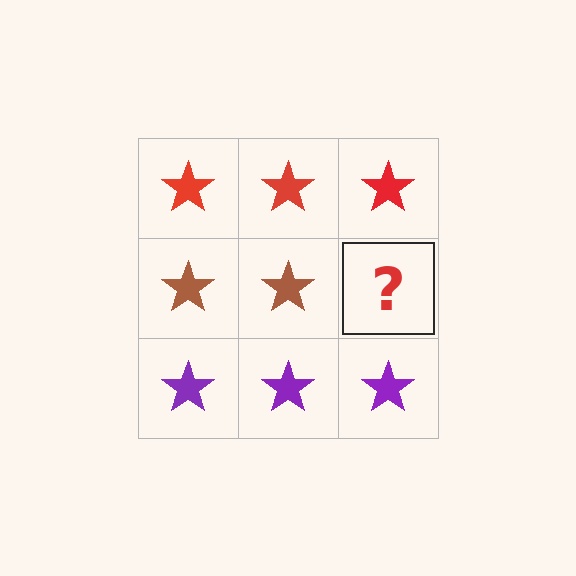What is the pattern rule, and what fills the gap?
The rule is that each row has a consistent color. The gap should be filled with a brown star.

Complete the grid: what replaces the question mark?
The question mark should be replaced with a brown star.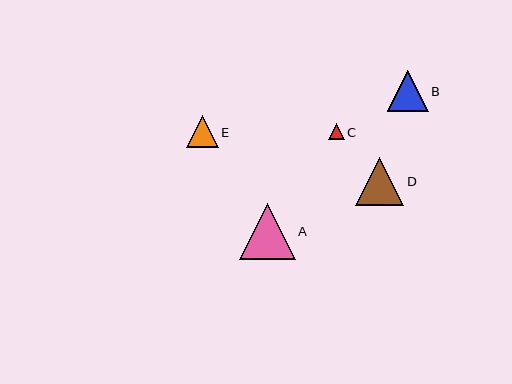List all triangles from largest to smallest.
From largest to smallest: A, D, B, E, C.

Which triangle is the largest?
Triangle A is the largest with a size of approximately 56 pixels.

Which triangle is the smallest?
Triangle C is the smallest with a size of approximately 16 pixels.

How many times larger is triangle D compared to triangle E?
Triangle D is approximately 1.5 times the size of triangle E.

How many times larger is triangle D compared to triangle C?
Triangle D is approximately 3.1 times the size of triangle C.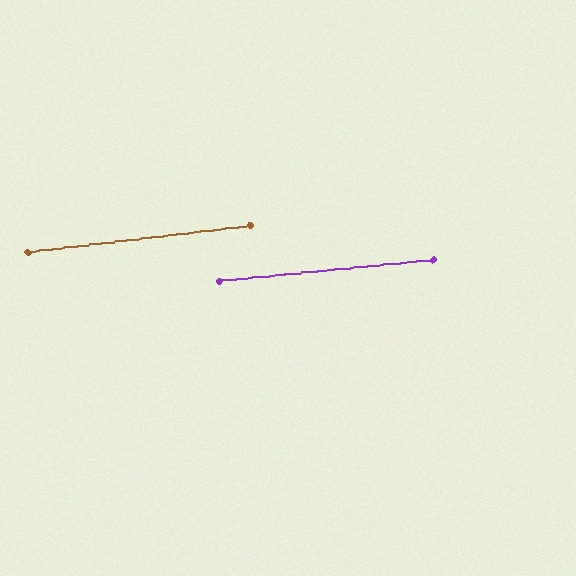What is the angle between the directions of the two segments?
Approximately 1 degree.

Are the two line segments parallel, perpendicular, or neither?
Parallel — their directions differ by only 1.0°.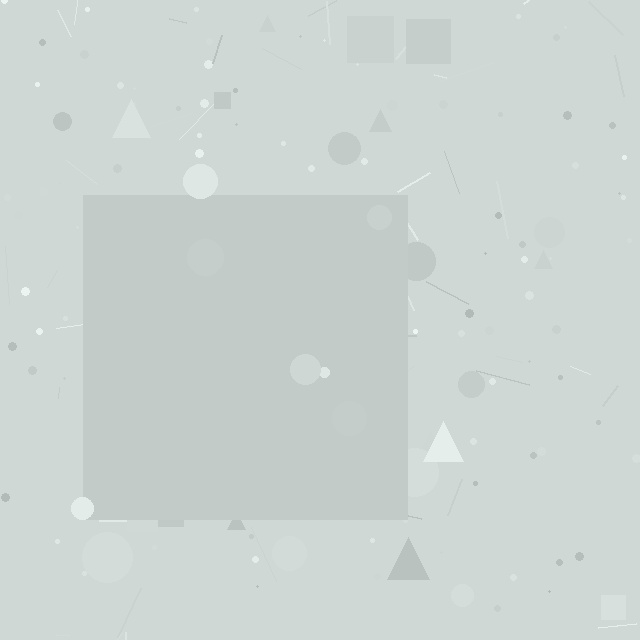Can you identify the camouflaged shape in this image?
The camouflaged shape is a square.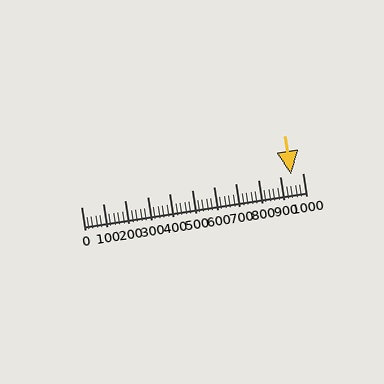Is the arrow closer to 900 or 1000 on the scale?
The arrow is closer to 900.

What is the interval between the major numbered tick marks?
The major tick marks are spaced 100 units apart.